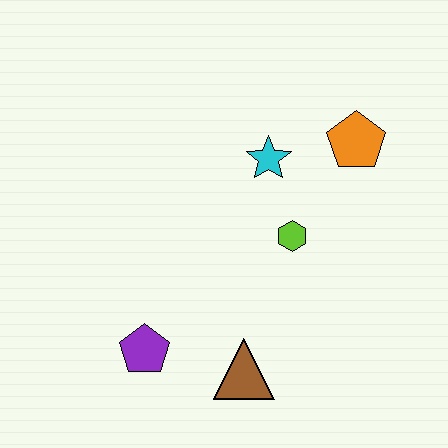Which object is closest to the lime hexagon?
The cyan star is closest to the lime hexagon.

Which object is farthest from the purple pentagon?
The orange pentagon is farthest from the purple pentagon.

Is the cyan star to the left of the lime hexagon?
Yes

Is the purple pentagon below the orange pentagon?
Yes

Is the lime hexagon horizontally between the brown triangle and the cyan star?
No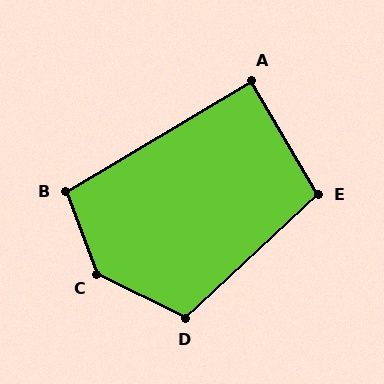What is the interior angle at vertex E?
Approximately 103 degrees (obtuse).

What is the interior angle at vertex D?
Approximately 111 degrees (obtuse).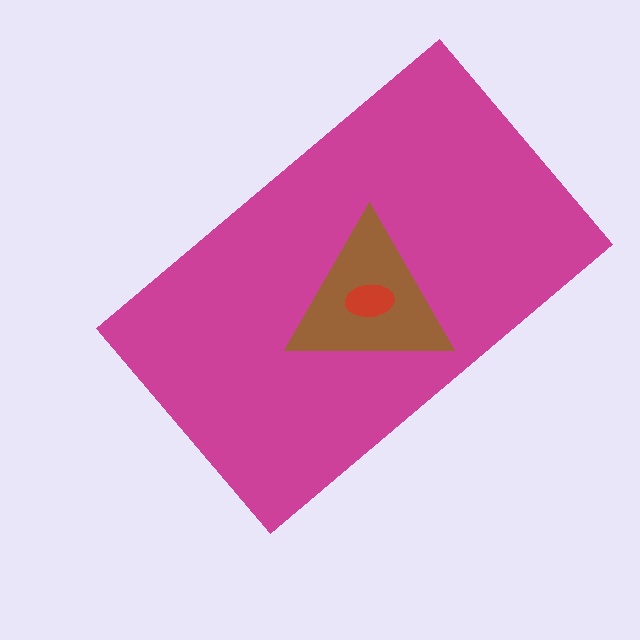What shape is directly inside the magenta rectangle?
The brown triangle.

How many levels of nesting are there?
3.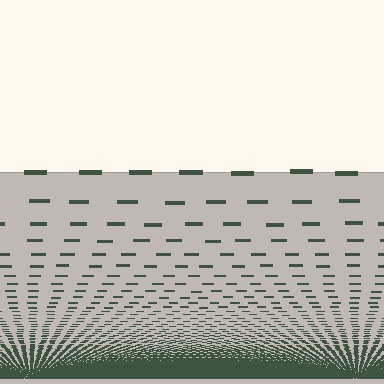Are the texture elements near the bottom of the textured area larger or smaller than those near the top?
Smaller. The gradient is inverted — elements near the bottom are smaller and denser.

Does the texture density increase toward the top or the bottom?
Density increases toward the bottom.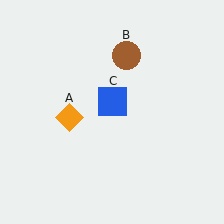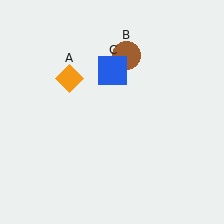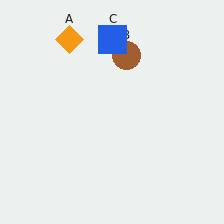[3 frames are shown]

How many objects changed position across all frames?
2 objects changed position: orange diamond (object A), blue square (object C).